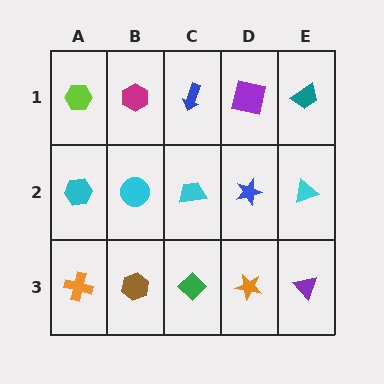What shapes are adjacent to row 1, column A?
A cyan hexagon (row 2, column A), a magenta hexagon (row 1, column B).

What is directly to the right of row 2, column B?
A cyan trapezoid.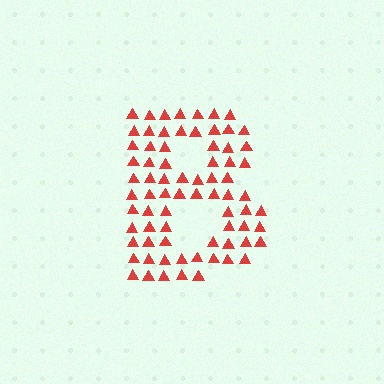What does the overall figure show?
The overall figure shows the letter B.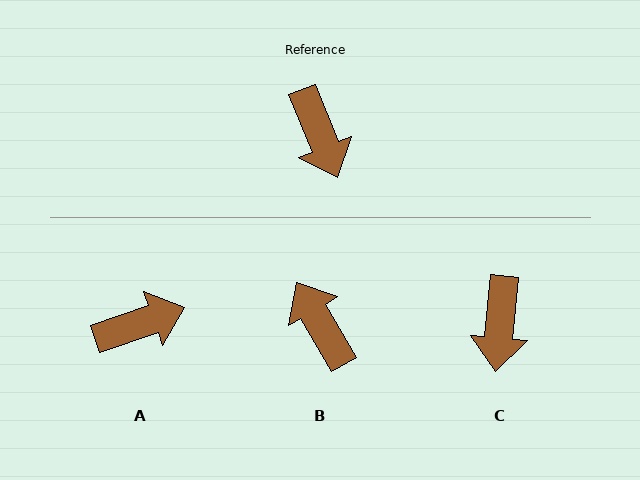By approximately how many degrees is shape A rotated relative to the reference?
Approximately 87 degrees counter-clockwise.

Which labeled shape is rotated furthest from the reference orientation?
B, about 172 degrees away.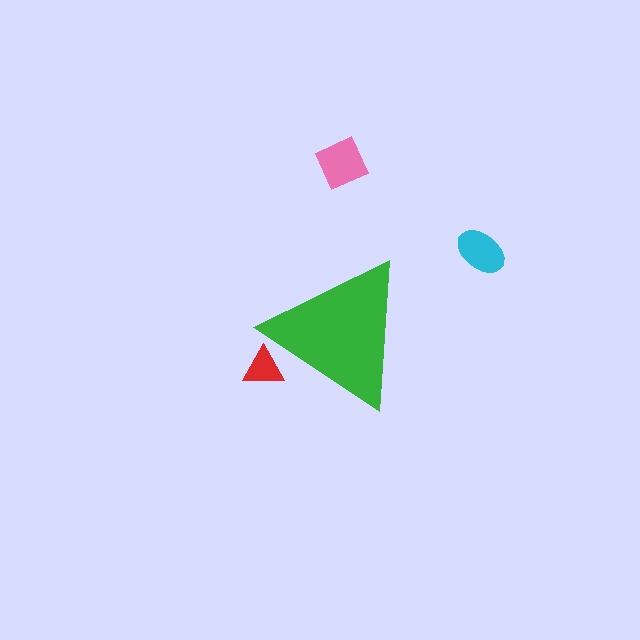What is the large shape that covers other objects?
A green triangle.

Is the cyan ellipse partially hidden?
No, the cyan ellipse is fully visible.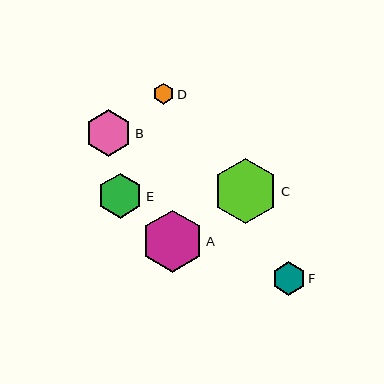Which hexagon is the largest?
Hexagon C is the largest with a size of approximately 65 pixels.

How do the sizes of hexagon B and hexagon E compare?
Hexagon B and hexagon E are approximately the same size.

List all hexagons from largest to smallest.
From largest to smallest: C, A, B, E, F, D.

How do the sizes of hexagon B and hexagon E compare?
Hexagon B and hexagon E are approximately the same size.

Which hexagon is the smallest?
Hexagon D is the smallest with a size of approximately 21 pixels.